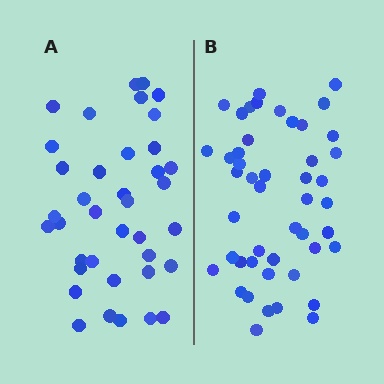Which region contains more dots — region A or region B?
Region B (the right region) has more dots.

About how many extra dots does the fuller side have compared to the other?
Region B has roughly 8 or so more dots than region A.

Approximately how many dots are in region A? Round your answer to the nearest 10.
About 40 dots. (The exact count is 38, which rounds to 40.)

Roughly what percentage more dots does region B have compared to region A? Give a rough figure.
About 25% more.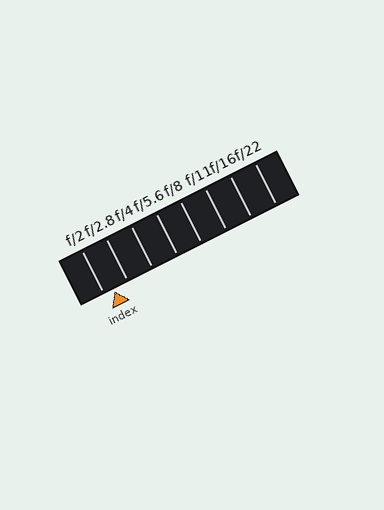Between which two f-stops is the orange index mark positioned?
The index mark is between f/2 and f/2.8.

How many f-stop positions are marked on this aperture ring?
There are 8 f-stop positions marked.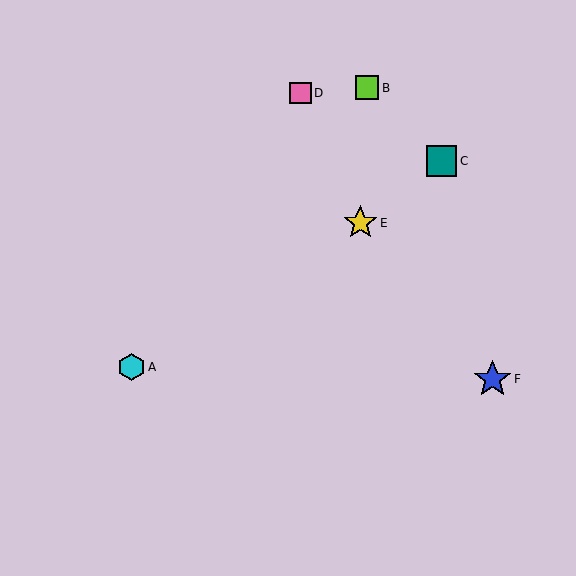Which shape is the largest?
The blue star (labeled F) is the largest.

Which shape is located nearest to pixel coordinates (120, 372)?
The cyan hexagon (labeled A) at (131, 367) is nearest to that location.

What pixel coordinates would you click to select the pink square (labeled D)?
Click at (300, 93) to select the pink square D.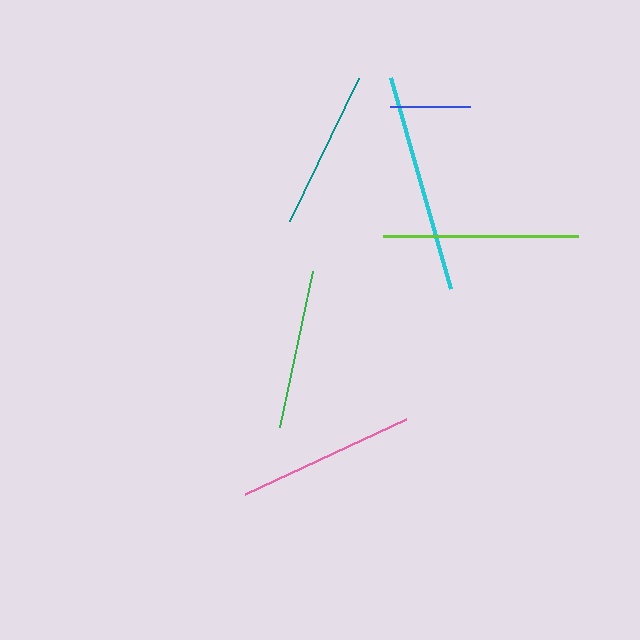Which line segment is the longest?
The cyan line is the longest at approximately 219 pixels.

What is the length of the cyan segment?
The cyan segment is approximately 219 pixels long.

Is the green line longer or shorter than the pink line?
The pink line is longer than the green line.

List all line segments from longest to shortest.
From longest to shortest: cyan, lime, pink, green, teal, blue.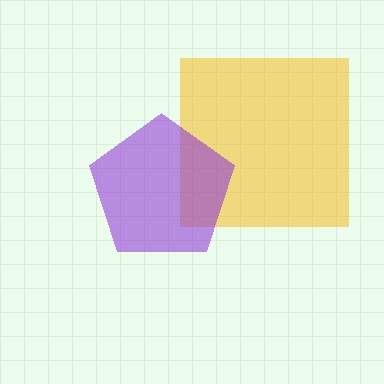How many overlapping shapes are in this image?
There are 2 overlapping shapes in the image.